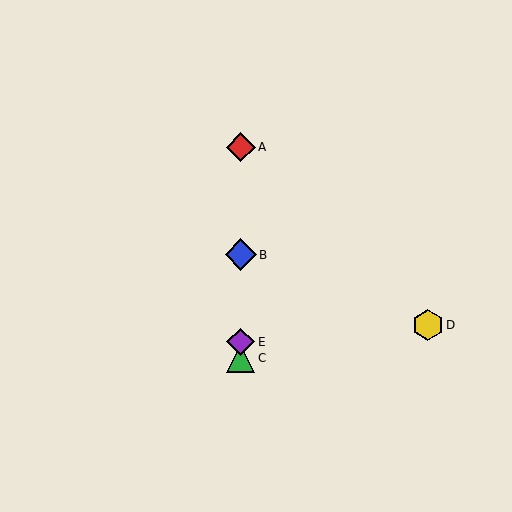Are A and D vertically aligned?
No, A is at x≈241 and D is at x≈428.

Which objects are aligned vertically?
Objects A, B, C, E are aligned vertically.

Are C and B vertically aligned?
Yes, both are at x≈241.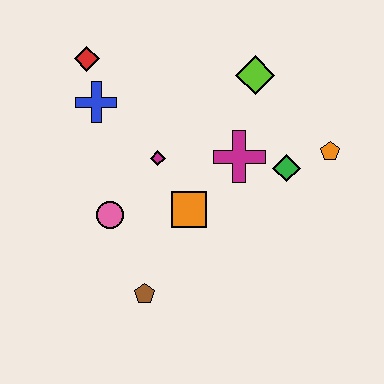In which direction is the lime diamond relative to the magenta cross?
The lime diamond is above the magenta cross.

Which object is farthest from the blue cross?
The orange pentagon is farthest from the blue cross.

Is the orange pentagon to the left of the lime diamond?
No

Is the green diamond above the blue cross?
No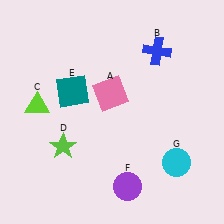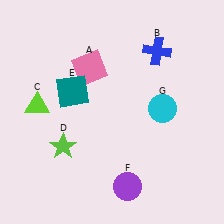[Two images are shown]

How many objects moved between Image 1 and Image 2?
2 objects moved between the two images.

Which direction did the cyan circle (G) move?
The cyan circle (G) moved up.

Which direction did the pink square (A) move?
The pink square (A) moved up.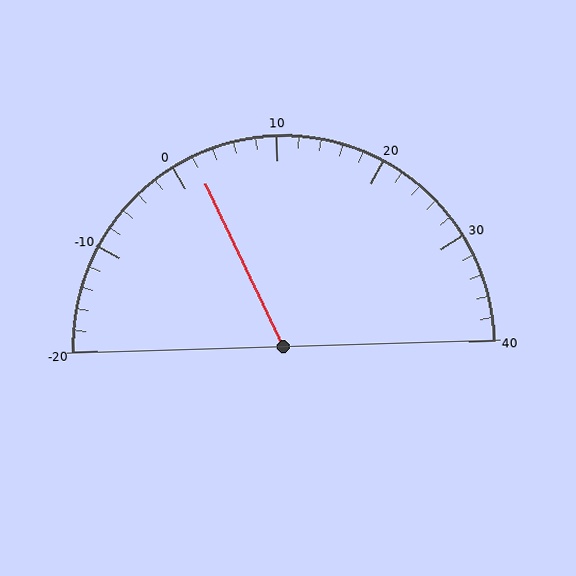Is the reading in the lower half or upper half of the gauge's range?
The reading is in the lower half of the range (-20 to 40).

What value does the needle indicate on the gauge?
The needle indicates approximately 2.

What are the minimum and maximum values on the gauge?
The gauge ranges from -20 to 40.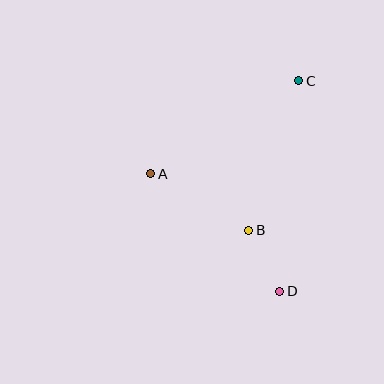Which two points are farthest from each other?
Points C and D are farthest from each other.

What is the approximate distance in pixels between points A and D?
The distance between A and D is approximately 174 pixels.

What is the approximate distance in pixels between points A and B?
The distance between A and B is approximately 113 pixels.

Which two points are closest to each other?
Points B and D are closest to each other.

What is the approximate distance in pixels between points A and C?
The distance between A and C is approximately 175 pixels.